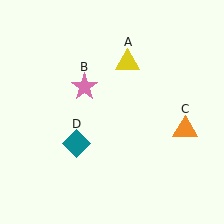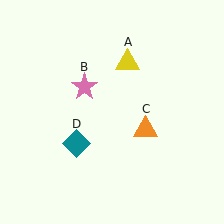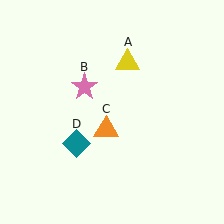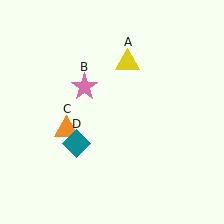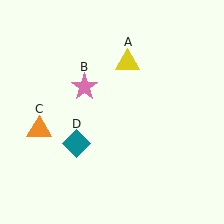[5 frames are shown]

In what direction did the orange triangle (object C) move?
The orange triangle (object C) moved left.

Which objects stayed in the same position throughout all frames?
Yellow triangle (object A) and pink star (object B) and teal diamond (object D) remained stationary.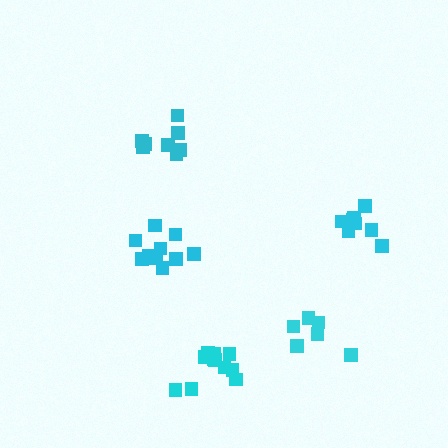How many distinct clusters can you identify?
There are 5 distinct clusters.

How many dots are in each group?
Group 1: 8 dots, Group 2: 9 dots, Group 3: 11 dots, Group 4: 6 dots, Group 5: 10 dots (44 total).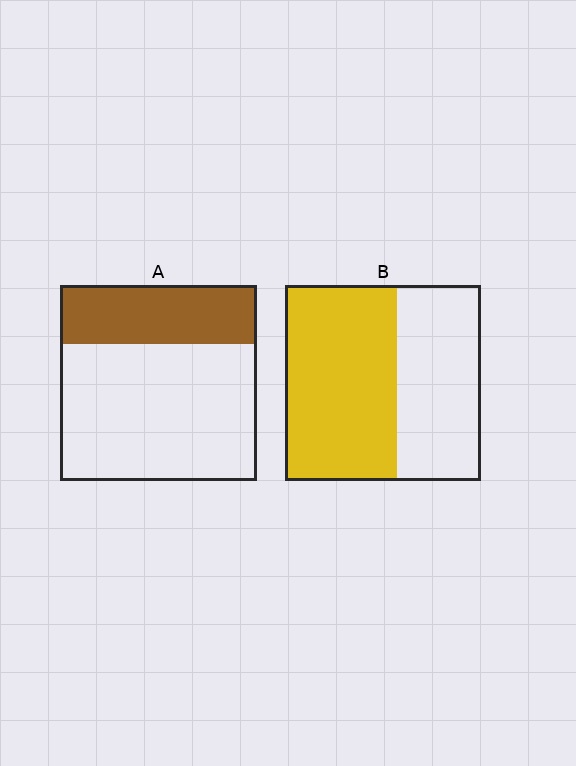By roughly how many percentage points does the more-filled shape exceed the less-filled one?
By roughly 25 percentage points (B over A).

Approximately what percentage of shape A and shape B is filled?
A is approximately 30% and B is approximately 55%.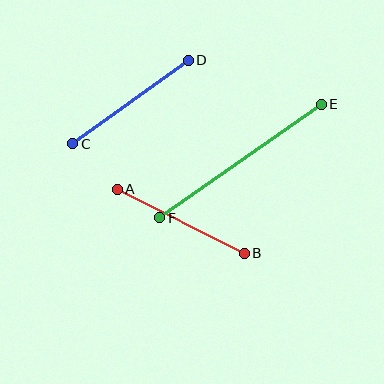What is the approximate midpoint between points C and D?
The midpoint is at approximately (130, 102) pixels.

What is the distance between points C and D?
The distance is approximately 142 pixels.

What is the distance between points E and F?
The distance is approximately 197 pixels.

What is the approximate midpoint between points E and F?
The midpoint is at approximately (241, 161) pixels.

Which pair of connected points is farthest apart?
Points E and F are farthest apart.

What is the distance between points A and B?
The distance is approximately 142 pixels.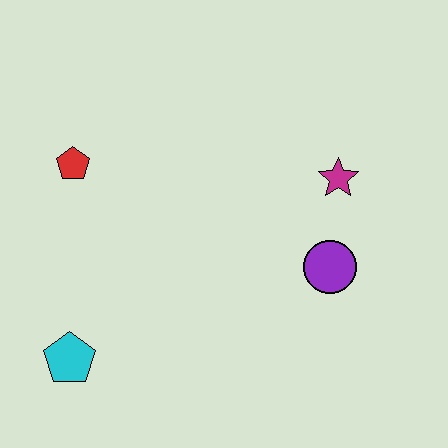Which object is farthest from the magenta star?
The cyan pentagon is farthest from the magenta star.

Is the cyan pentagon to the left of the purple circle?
Yes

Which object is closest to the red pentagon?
The cyan pentagon is closest to the red pentagon.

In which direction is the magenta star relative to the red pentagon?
The magenta star is to the right of the red pentagon.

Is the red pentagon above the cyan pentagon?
Yes